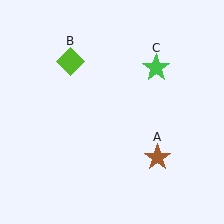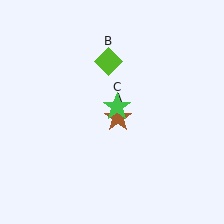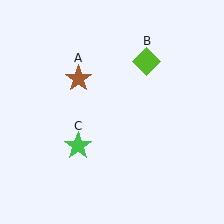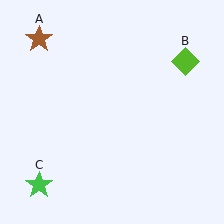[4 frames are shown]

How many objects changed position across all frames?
3 objects changed position: brown star (object A), lime diamond (object B), green star (object C).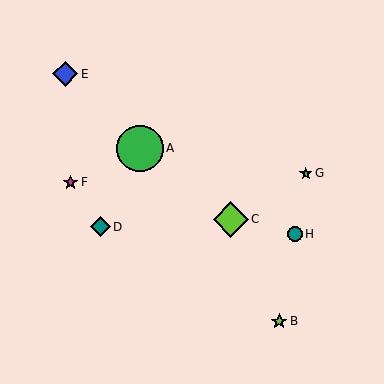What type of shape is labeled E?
Shape E is a blue diamond.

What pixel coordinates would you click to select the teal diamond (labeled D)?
Click at (101, 227) to select the teal diamond D.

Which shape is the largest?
The green circle (labeled A) is the largest.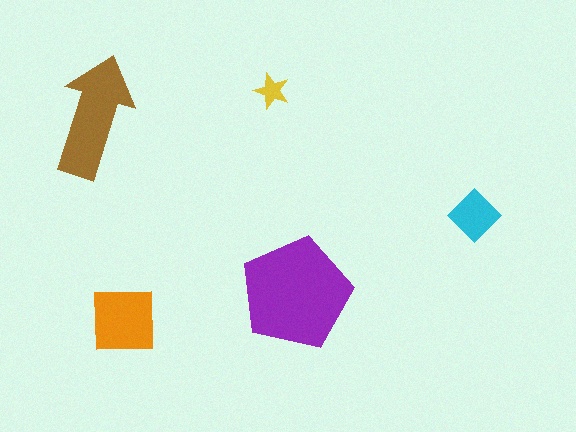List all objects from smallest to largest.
The yellow star, the cyan diamond, the orange square, the brown arrow, the purple pentagon.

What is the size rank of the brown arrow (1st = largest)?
2nd.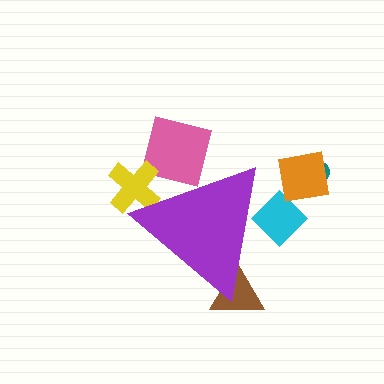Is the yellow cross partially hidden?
Yes, the yellow cross is partially hidden behind the purple triangle.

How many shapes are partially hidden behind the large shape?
4 shapes are partially hidden.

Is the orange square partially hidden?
No, the orange square is fully visible.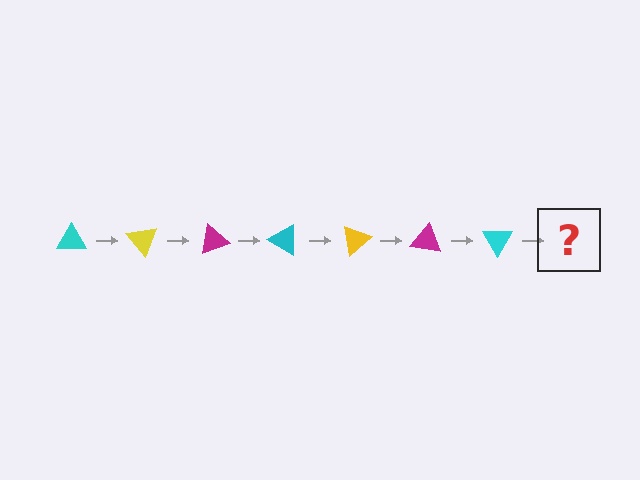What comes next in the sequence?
The next element should be a yellow triangle, rotated 350 degrees from the start.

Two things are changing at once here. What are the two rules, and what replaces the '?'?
The two rules are that it rotates 50 degrees each step and the color cycles through cyan, yellow, and magenta. The '?' should be a yellow triangle, rotated 350 degrees from the start.